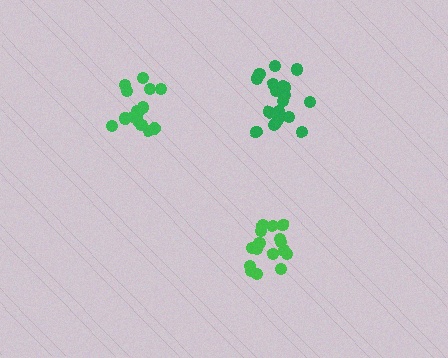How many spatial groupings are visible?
There are 3 spatial groupings.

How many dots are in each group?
Group 1: 16 dots, Group 2: 19 dots, Group 3: 16 dots (51 total).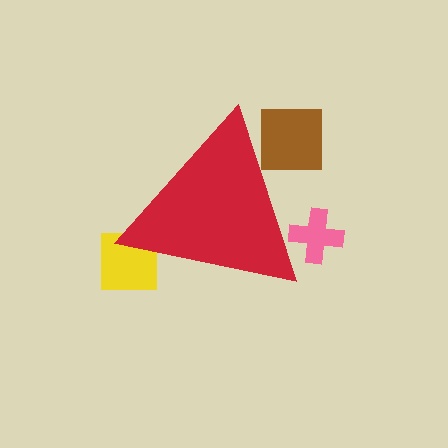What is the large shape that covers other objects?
A red triangle.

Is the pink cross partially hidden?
Yes, the pink cross is partially hidden behind the red triangle.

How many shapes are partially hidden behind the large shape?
3 shapes are partially hidden.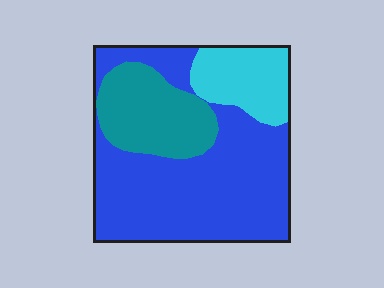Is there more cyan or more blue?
Blue.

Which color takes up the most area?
Blue, at roughly 60%.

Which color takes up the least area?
Cyan, at roughly 15%.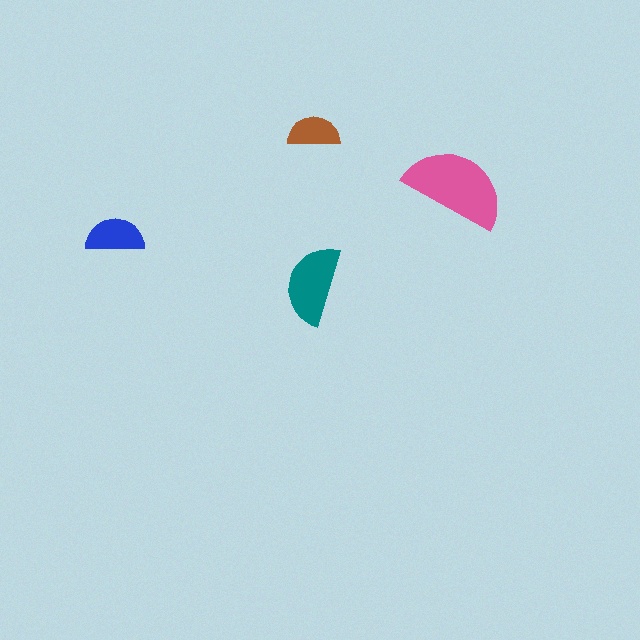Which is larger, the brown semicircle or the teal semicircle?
The teal one.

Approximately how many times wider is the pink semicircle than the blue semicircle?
About 2 times wider.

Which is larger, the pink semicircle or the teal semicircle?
The pink one.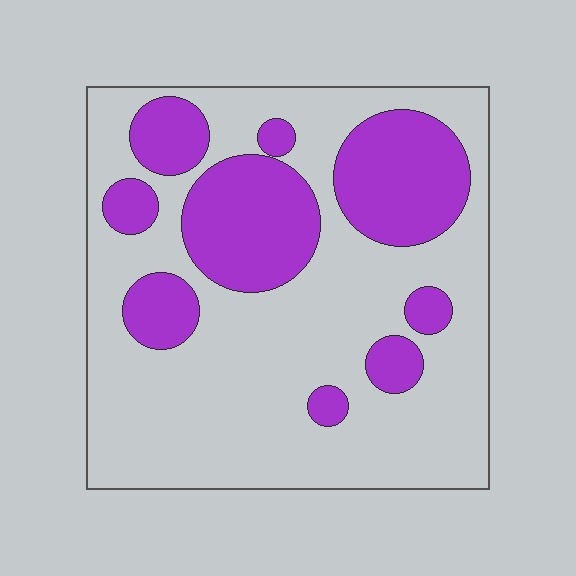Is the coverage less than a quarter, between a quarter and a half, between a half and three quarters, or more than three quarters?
Between a quarter and a half.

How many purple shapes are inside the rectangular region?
9.